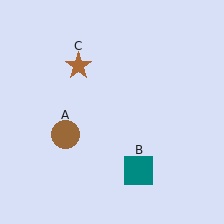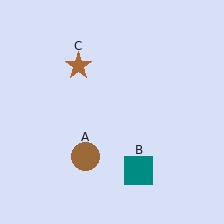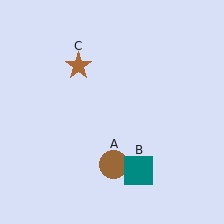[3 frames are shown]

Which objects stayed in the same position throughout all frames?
Teal square (object B) and brown star (object C) remained stationary.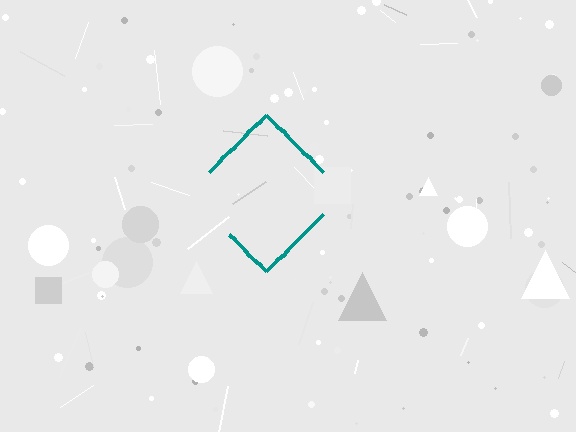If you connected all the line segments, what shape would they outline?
They would outline a diamond.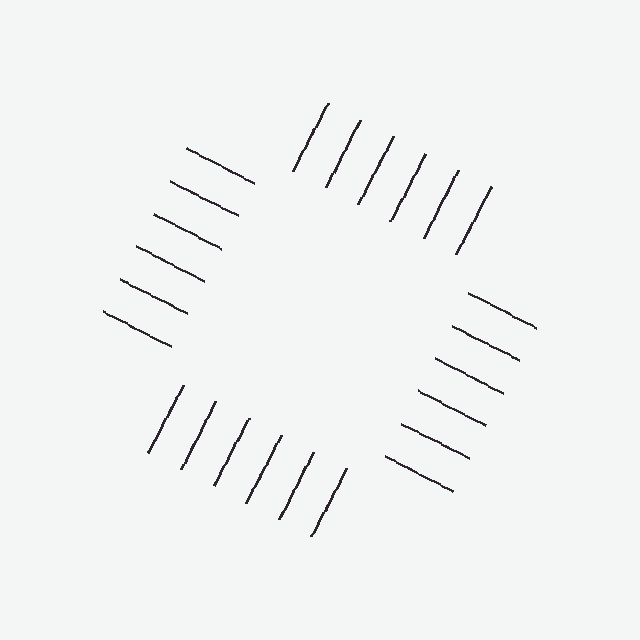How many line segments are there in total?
24 — 6 along each of the 4 edges.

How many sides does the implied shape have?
4 sides — the line-ends trace a square.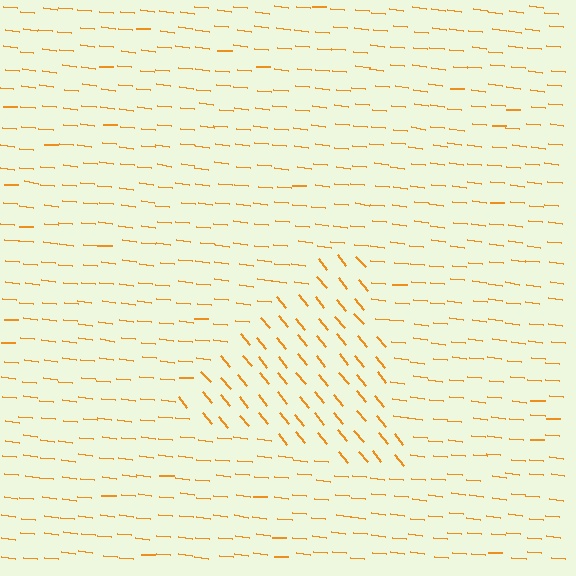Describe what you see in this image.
The image is filled with small orange line segments. A triangle region in the image has lines oriented differently from the surrounding lines, creating a visible texture boundary.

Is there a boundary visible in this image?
Yes, there is a texture boundary formed by a change in line orientation.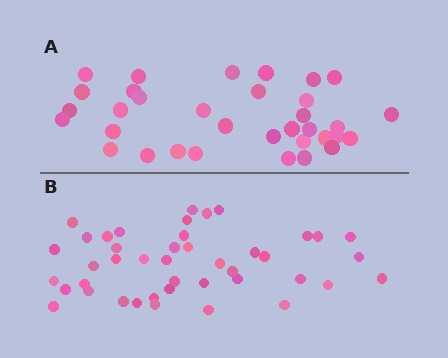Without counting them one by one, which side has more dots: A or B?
Region B (the bottom region) has more dots.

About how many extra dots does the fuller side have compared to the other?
Region B has roughly 8 or so more dots than region A.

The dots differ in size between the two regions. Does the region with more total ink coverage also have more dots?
No. Region A has more total ink coverage because its dots are larger, but region B actually contains more individual dots. Total area can be misleading — the number of items is what matters here.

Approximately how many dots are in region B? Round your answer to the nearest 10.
About 40 dots. (The exact count is 43, which rounds to 40.)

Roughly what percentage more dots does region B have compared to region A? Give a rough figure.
About 25% more.